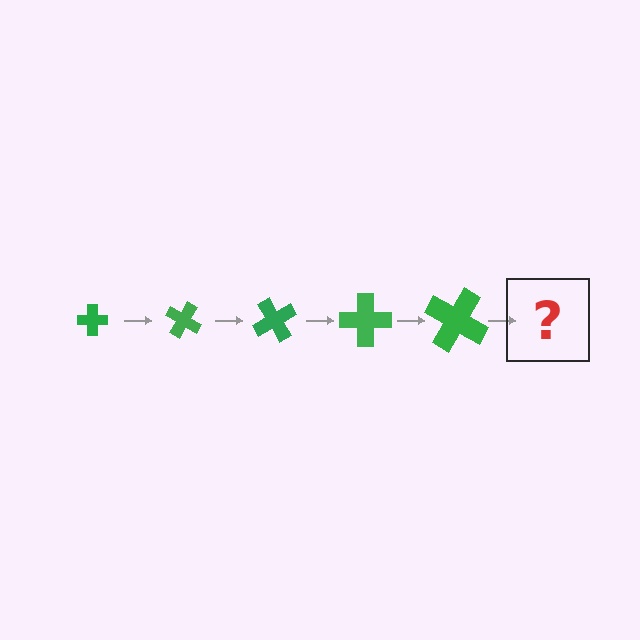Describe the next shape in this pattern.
It should be a cross, larger than the previous one and rotated 150 degrees from the start.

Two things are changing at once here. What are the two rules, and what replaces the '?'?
The two rules are that the cross grows larger each step and it rotates 30 degrees each step. The '?' should be a cross, larger than the previous one and rotated 150 degrees from the start.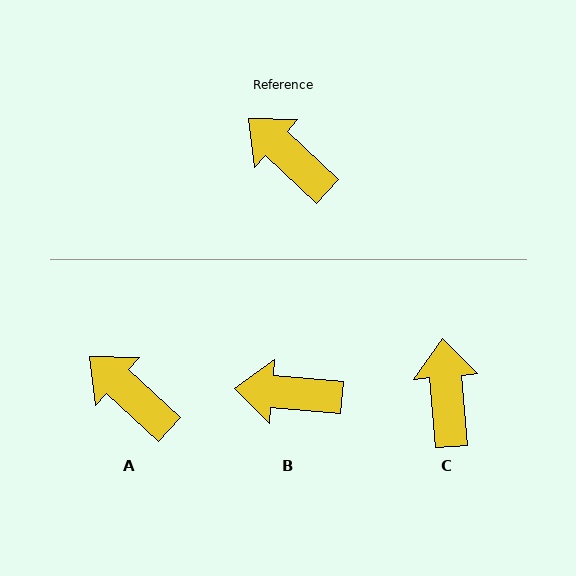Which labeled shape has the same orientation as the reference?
A.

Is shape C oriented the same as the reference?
No, it is off by about 43 degrees.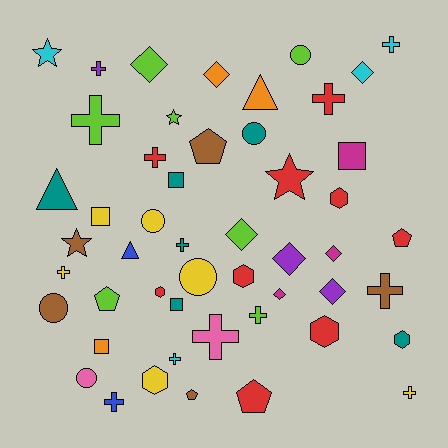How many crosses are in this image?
There are 13 crosses.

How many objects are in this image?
There are 50 objects.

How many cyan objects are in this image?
There are 4 cyan objects.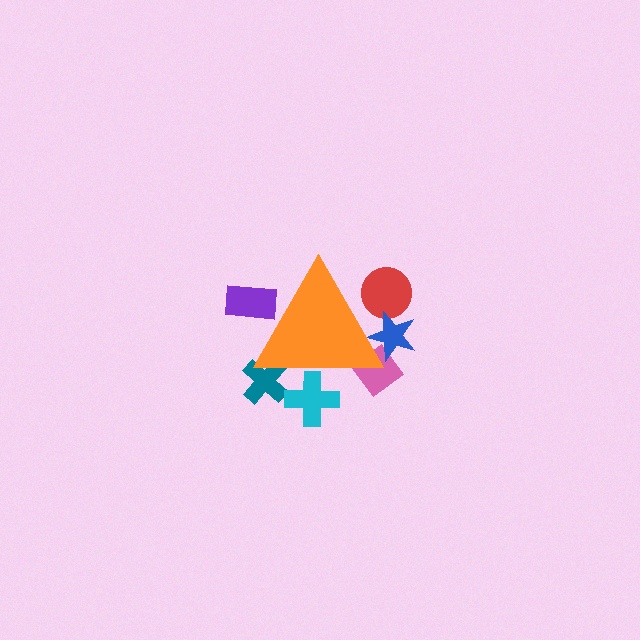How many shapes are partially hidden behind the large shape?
6 shapes are partially hidden.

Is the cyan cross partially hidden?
Yes, the cyan cross is partially hidden behind the orange triangle.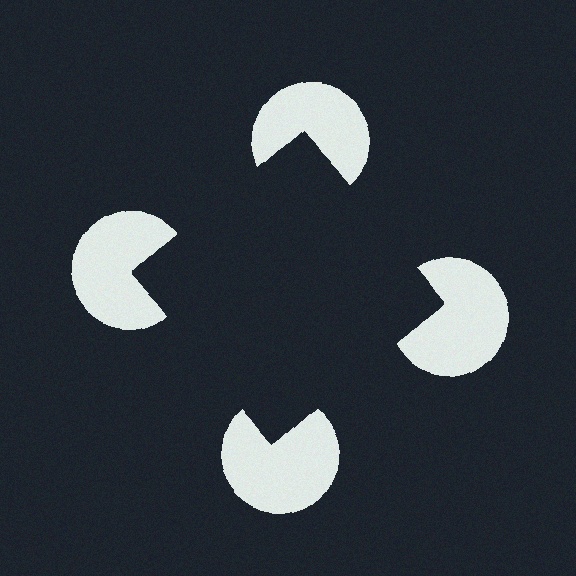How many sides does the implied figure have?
4 sides.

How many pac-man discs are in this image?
There are 4 — one at each vertex of the illusory square.